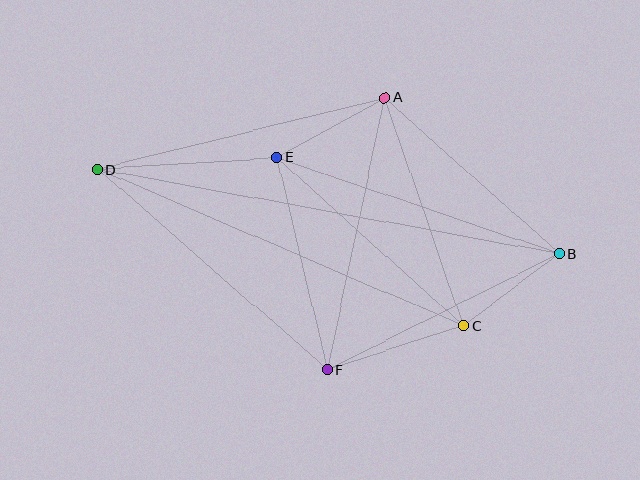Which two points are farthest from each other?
Points B and D are farthest from each other.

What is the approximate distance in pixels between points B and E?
The distance between B and E is approximately 298 pixels.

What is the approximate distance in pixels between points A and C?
The distance between A and C is approximately 241 pixels.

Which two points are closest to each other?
Points B and C are closest to each other.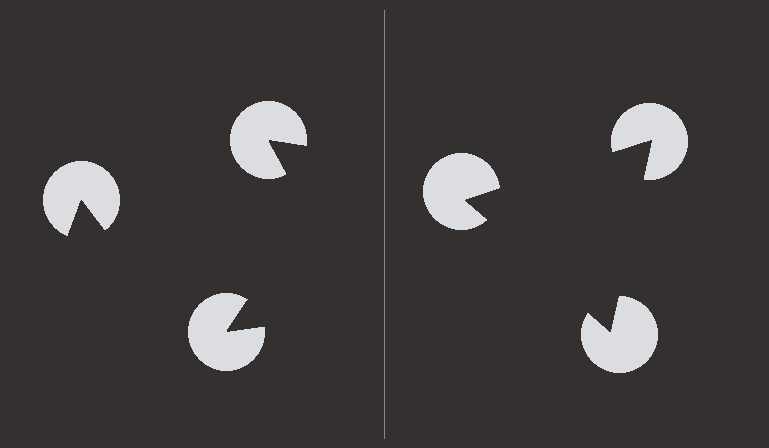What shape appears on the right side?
An illusory triangle.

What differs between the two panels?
The pac-man discs are positioned identically on both sides; only the wedge orientations differ. On the right they align to a triangle; on the left they are misaligned.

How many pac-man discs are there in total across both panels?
6 — 3 on each side.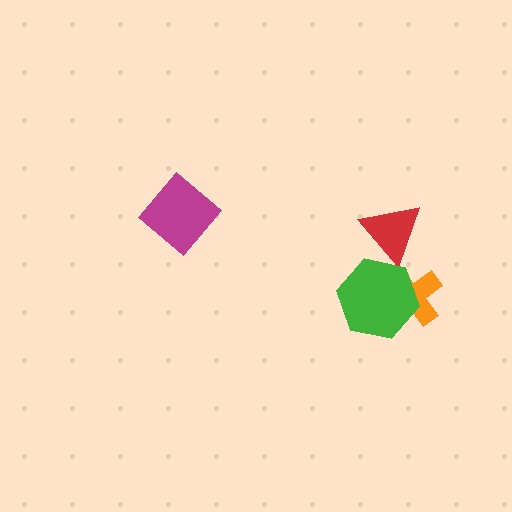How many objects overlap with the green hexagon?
2 objects overlap with the green hexagon.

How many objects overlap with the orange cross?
1 object overlaps with the orange cross.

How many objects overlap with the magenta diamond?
0 objects overlap with the magenta diamond.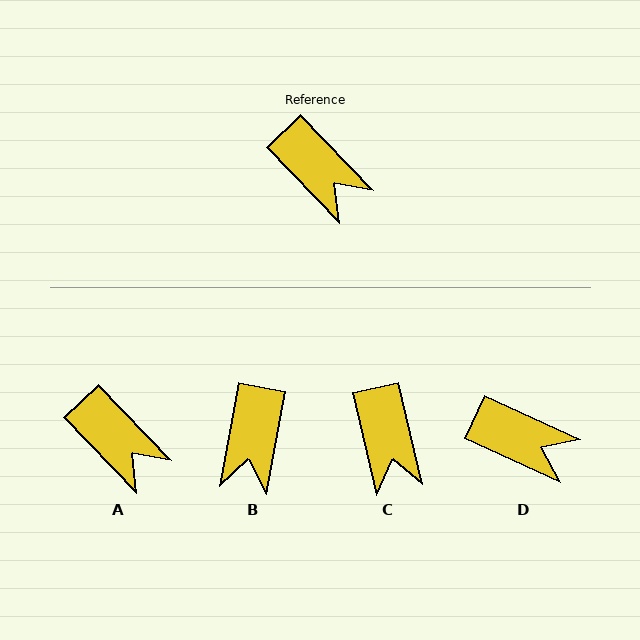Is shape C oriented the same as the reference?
No, it is off by about 31 degrees.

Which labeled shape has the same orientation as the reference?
A.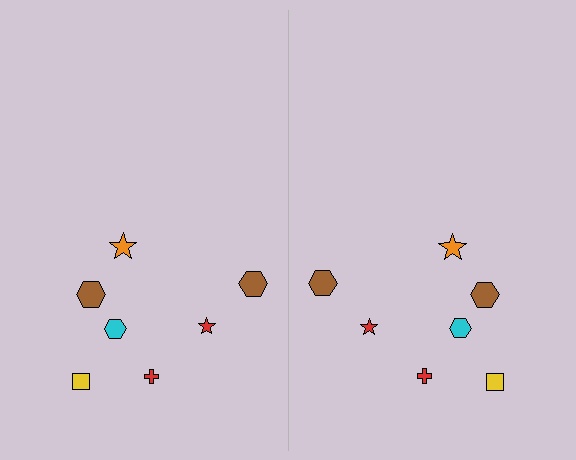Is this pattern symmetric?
Yes, this pattern has bilateral (reflection) symmetry.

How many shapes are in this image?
There are 14 shapes in this image.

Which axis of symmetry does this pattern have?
The pattern has a vertical axis of symmetry running through the center of the image.